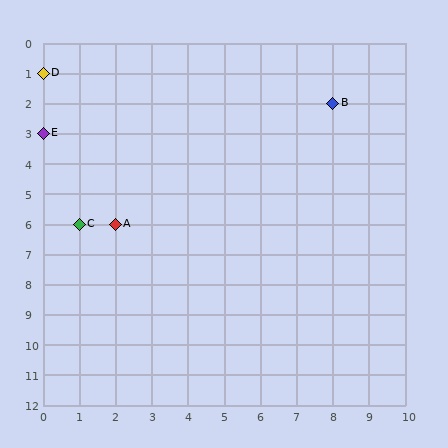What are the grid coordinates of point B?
Point B is at grid coordinates (8, 2).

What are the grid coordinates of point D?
Point D is at grid coordinates (0, 1).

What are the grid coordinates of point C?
Point C is at grid coordinates (1, 6).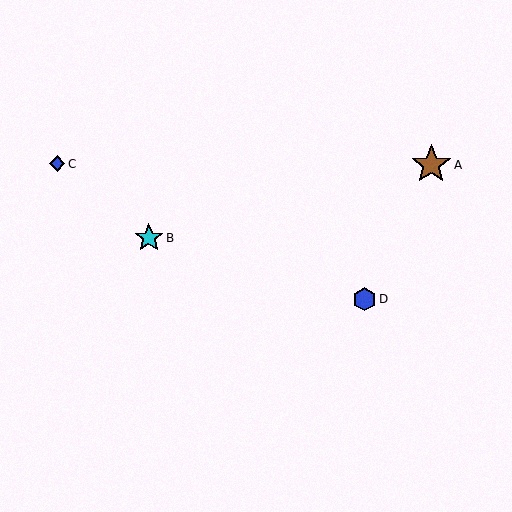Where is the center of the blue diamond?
The center of the blue diamond is at (57, 164).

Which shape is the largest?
The brown star (labeled A) is the largest.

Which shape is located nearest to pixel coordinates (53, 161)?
The blue diamond (labeled C) at (57, 164) is nearest to that location.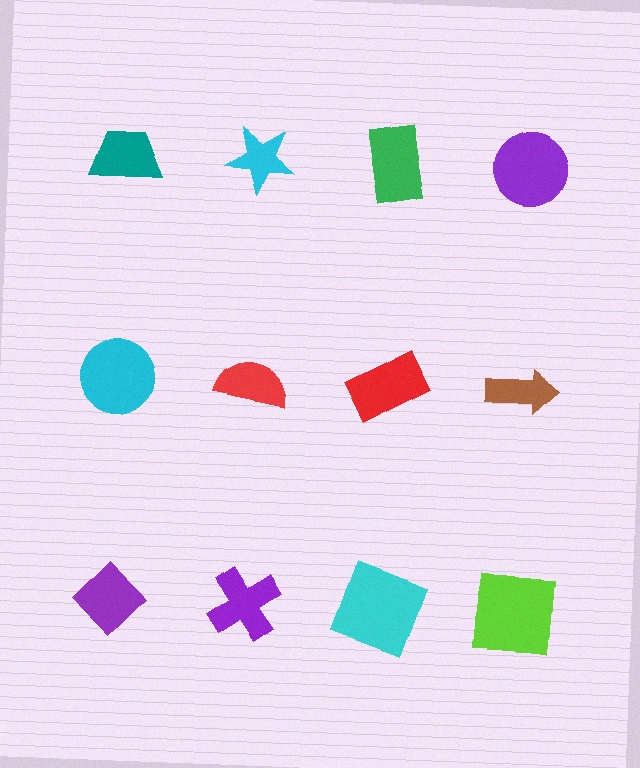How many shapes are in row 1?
4 shapes.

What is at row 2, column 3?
A red rectangle.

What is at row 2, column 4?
A brown arrow.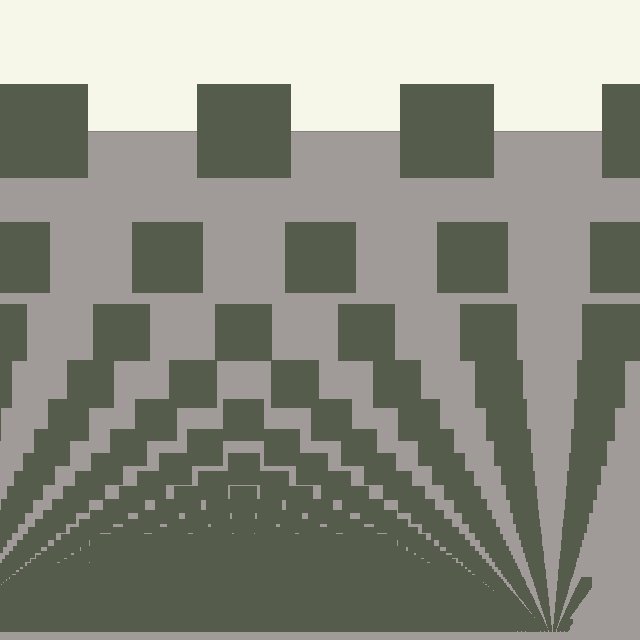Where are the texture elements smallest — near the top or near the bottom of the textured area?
Near the bottom.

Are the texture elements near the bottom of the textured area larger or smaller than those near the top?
Smaller. The gradient is inverted — elements near the bottom are smaller and denser.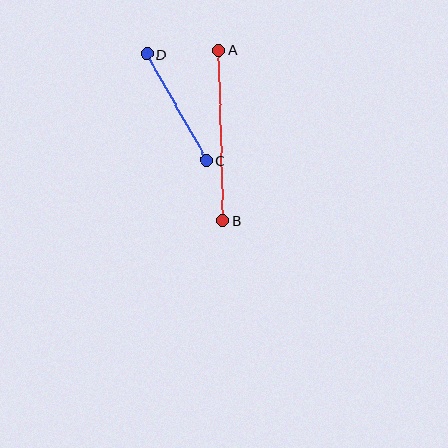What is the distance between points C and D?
The distance is approximately 122 pixels.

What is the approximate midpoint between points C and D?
The midpoint is at approximately (177, 107) pixels.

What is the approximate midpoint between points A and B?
The midpoint is at approximately (221, 135) pixels.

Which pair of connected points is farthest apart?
Points A and B are farthest apart.